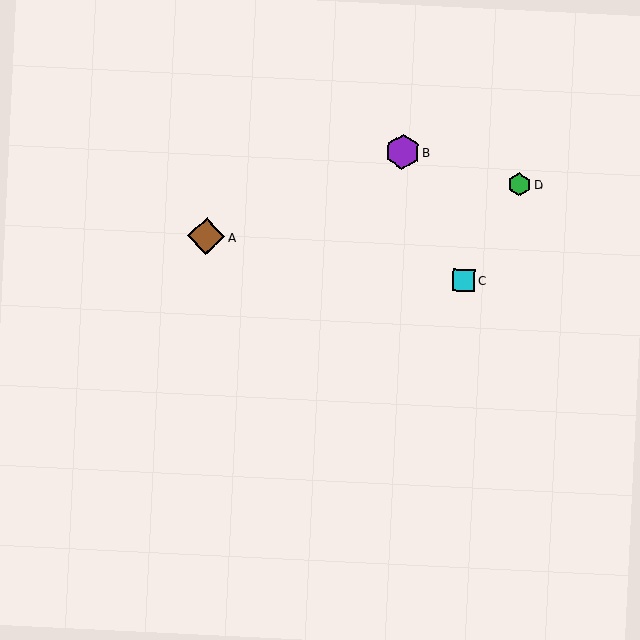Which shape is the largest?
The brown diamond (labeled A) is the largest.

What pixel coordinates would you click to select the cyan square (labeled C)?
Click at (464, 280) to select the cyan square C.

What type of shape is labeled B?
Shape B is a purple hexagon.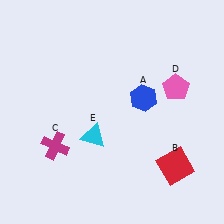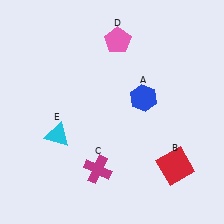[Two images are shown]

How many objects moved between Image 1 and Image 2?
3 objects moved between the two images.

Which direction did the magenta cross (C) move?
The magenta cross (C) moved right.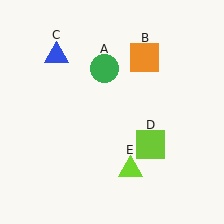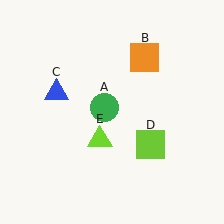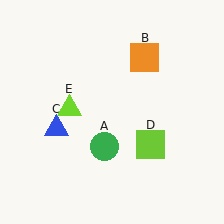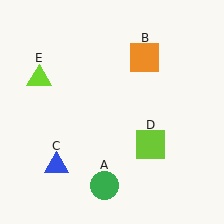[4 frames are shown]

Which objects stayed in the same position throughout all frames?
Orange square (object B) and lime square (object D) remained stationary.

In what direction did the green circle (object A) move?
The green circle (object A) moved down.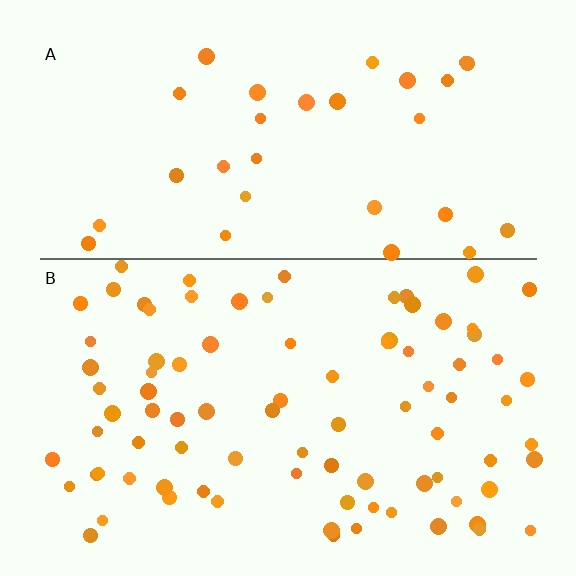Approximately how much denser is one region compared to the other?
Approximately 2.7× — region B over region A.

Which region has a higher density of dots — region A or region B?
B (the bottom).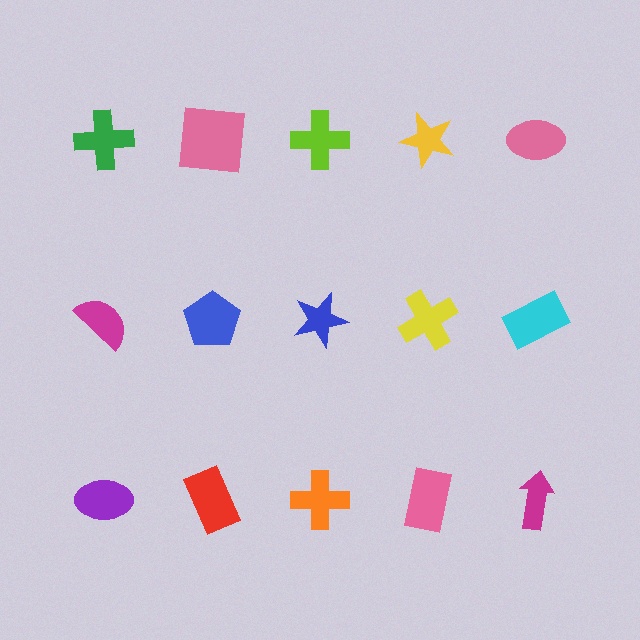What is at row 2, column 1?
A magenta semicircle.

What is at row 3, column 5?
A magenta arrow.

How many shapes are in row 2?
5 shapes.